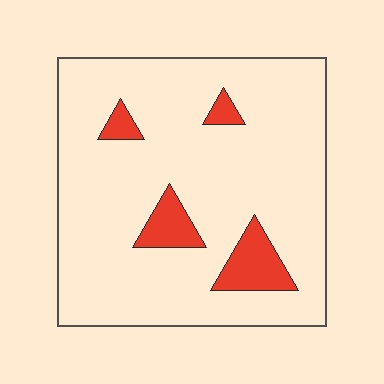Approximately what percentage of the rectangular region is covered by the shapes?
Approximately 10%.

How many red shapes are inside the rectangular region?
4.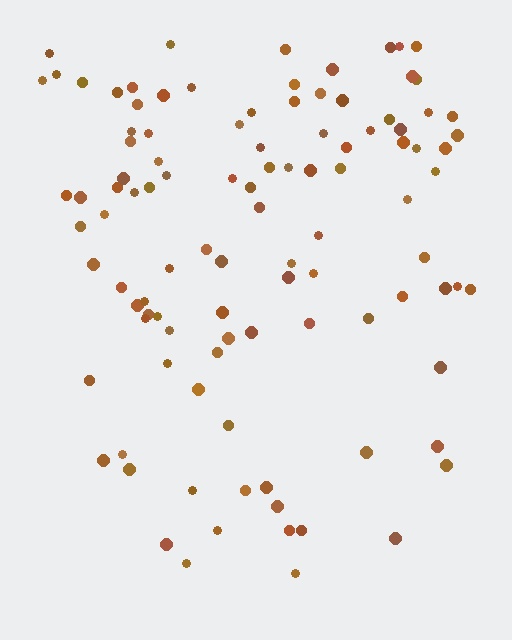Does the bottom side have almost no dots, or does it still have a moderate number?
Still a moderate number, just noticeably fewer than the top.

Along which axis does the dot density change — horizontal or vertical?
Vertical.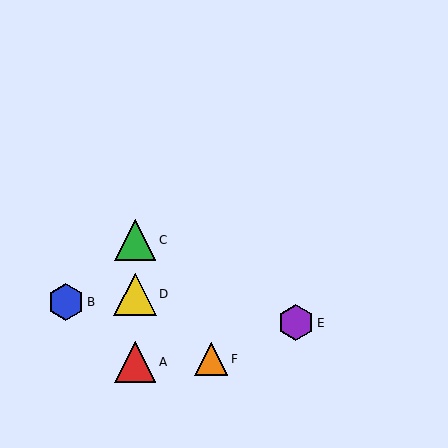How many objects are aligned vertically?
3 objects (A, C, D) are aligned vertically.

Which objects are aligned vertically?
Objects A, C, D are aligned vertically.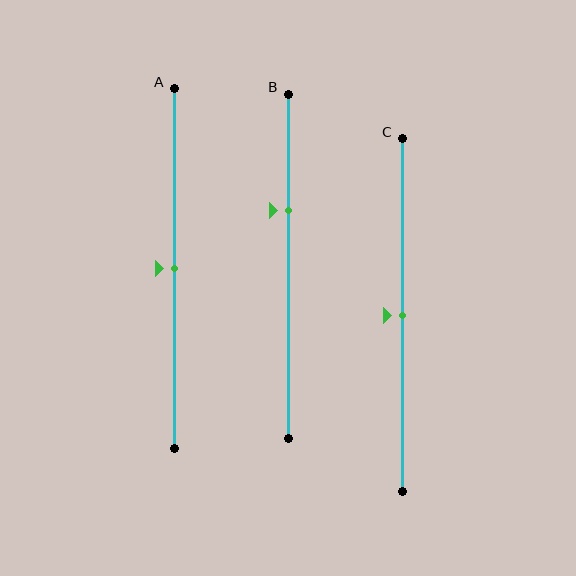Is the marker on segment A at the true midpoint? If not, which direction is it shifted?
Yes, the marker on segment A is at the true midpoint.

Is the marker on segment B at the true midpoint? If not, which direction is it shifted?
No, the marker on segment B is shifted upward by about 16% of the segment length.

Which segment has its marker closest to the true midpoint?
Segment A has its marker closest to the true midpoint.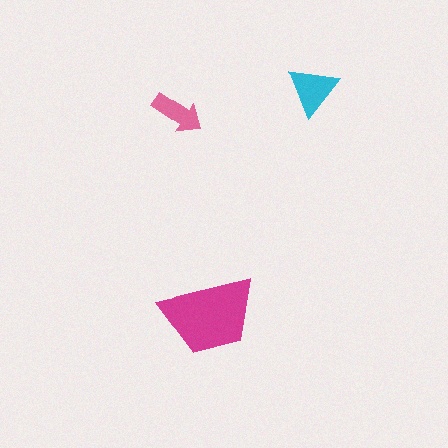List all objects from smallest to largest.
The pink arrow, the cyan triangle, the magenta trapezoid.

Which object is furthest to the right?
The cyan triangle is rightmost.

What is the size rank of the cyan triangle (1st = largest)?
2nd.